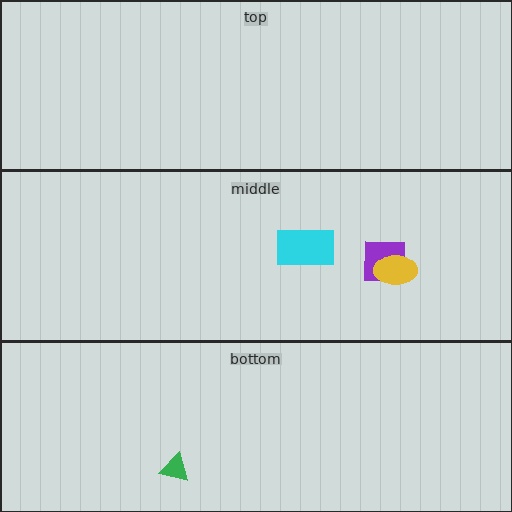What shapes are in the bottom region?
The green triangle.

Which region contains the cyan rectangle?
The middle region.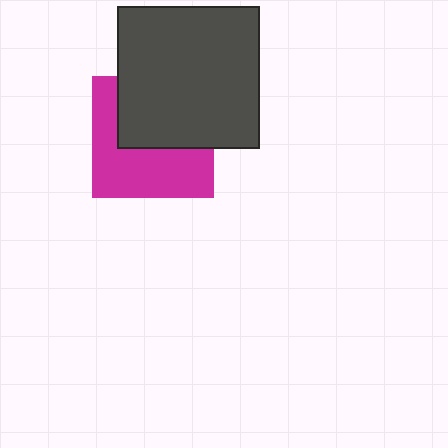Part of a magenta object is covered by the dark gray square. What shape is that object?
It is a square.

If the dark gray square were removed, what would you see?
You would see the complete magenta square.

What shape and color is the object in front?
The object in front is a dark gray square.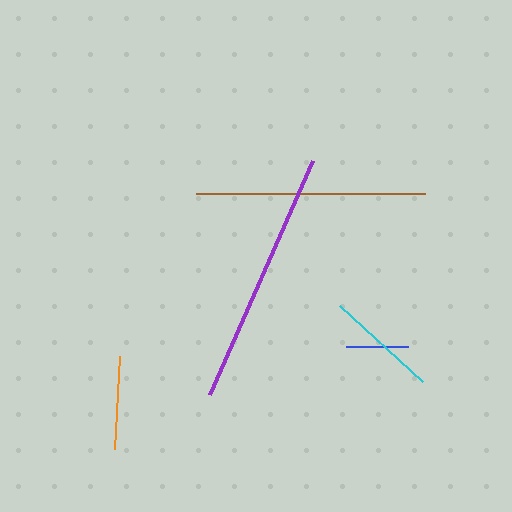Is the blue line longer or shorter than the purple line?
The purple line is longer than the blue line.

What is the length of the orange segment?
The orange segment is approximately 93 pixels long.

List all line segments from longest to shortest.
From longest to shortest: purple, brown, cyan, orange, blue.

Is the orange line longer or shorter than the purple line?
The purple line is longer than the orange line.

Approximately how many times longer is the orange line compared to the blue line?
The orange line is approximately 1.5 times the length of the blue line.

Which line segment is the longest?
The purple line is the longest at approximately 255 pixels.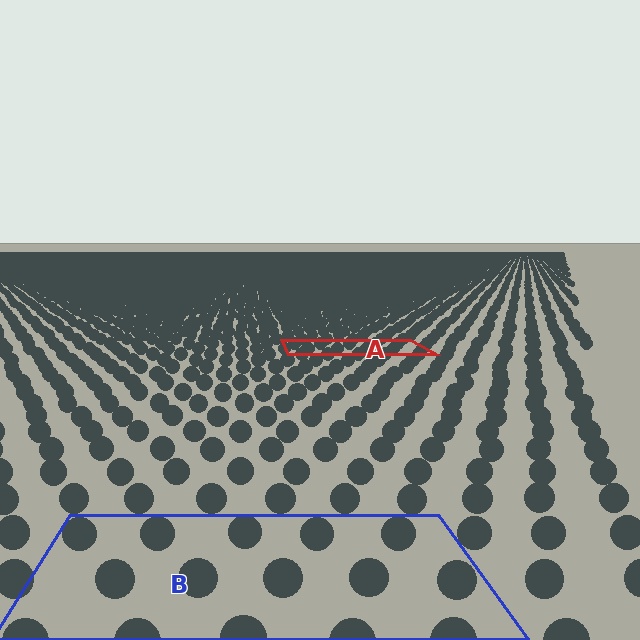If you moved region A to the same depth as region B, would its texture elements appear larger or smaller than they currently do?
They would appear larger. At a closer depth, the same texture elements are projected at a bigger on-screen size.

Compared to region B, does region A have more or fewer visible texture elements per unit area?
Region A has more texture elements per unit area — they are packed more densely because it is farther away.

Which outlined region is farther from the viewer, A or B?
Region A is farther from the viewer — the texture elements inside it appear smaller and more densely packed.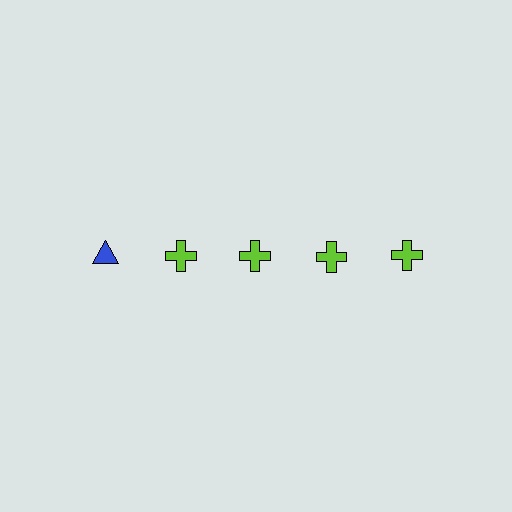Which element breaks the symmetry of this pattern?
The blue triangle in the top row, leftmost column breaks the symmetry. All other shapes are lime crosses.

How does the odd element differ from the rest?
It differs in both color (blue instead of lime) and shape (triangle instead of cross).